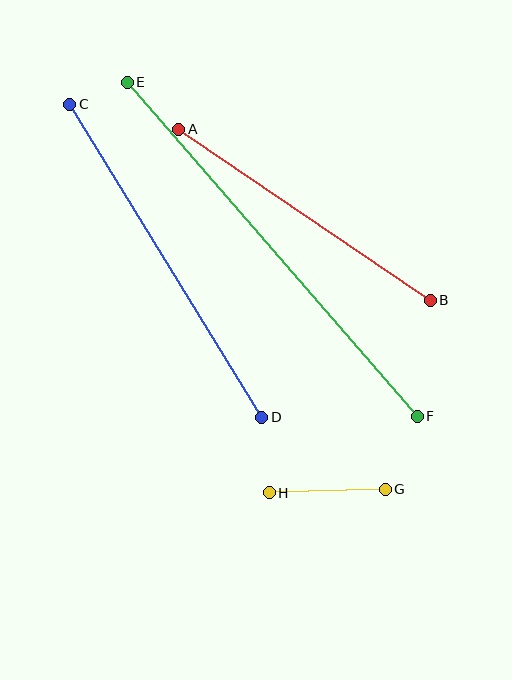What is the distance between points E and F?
The distance is approximately 442 pixels.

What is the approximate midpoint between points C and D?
The midpoint is at approximately (166, 261) pixels.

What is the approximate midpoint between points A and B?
The midpoint is at approximately (304, 215) pixels.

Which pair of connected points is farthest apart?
Points E and F are farthest apart.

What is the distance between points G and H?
The distance is approximately 116 pixels.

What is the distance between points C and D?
The distance is approximately 367 pixels.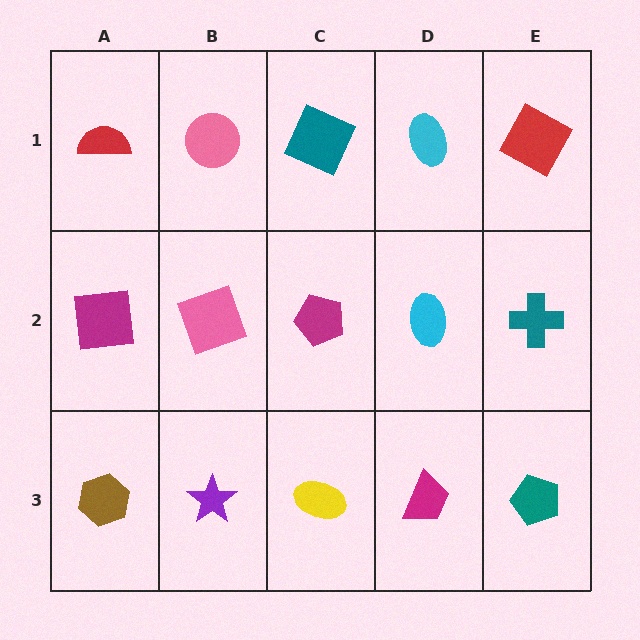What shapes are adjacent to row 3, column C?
A magenta pentagon (row 2, column C), a purple star (row 3, column B), a magenta trapezoid (row 3, column D).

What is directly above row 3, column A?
A magenta square.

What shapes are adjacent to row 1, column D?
A cyan ellipse (row 2, column D), a teal square (row 1, column C), a red square (row 1, column E).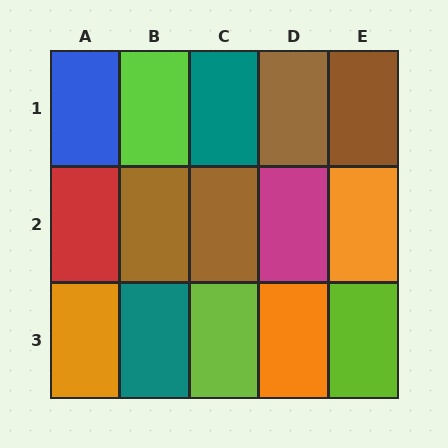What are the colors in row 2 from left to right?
Red, brown, brown, magenta, orange.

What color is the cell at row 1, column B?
Lime.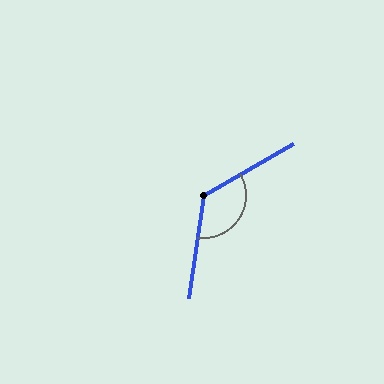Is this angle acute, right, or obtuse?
It is obtuse.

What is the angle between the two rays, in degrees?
Approximately 128 degrees.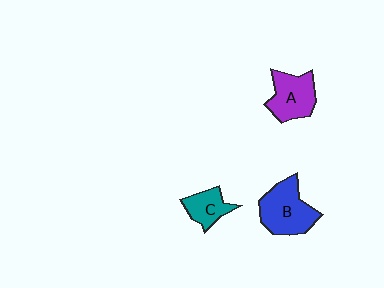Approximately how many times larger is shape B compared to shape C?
Approximately 1.9 times.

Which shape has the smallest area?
Shape C (teal).